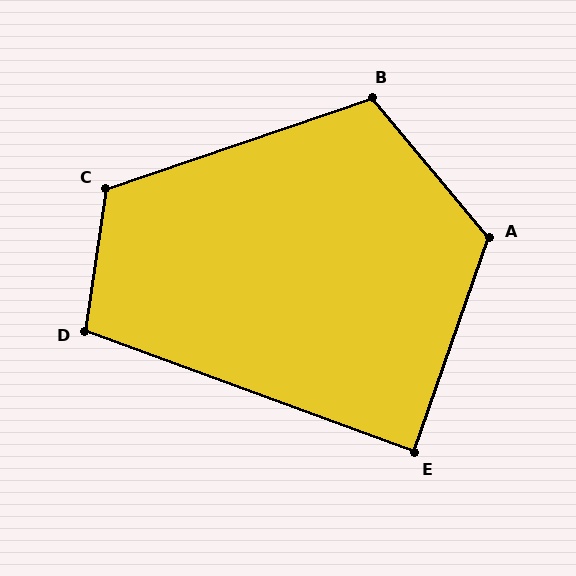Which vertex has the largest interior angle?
A, at approximately 121 degrees.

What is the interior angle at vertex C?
Approximately 117 degrees (obtuse).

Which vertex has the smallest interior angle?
E, at approximately 89 degrees.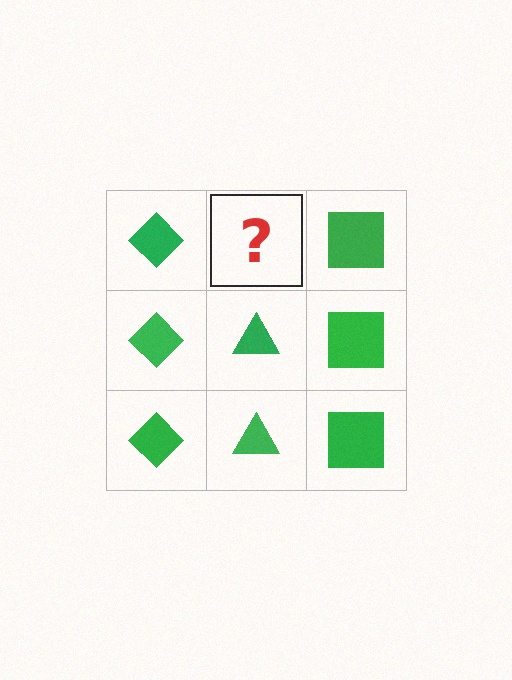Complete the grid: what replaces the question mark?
The question mark should be replaced with a green triangle.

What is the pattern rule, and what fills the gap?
The rule is that each column has a consistent shape. The gap should be filled with a green triangle.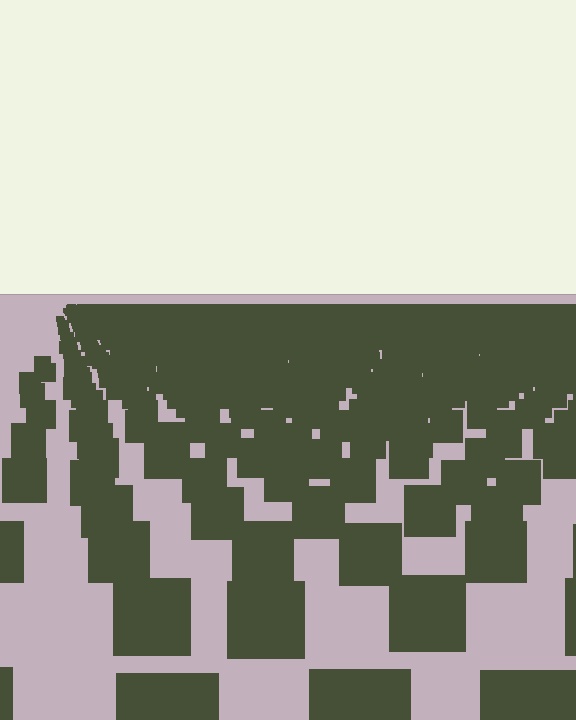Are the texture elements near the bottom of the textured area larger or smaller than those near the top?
Larger. Near the bottom, elements are closer to the viewer and appear at a bigger on-screen size.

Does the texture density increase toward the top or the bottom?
Density increases toward the top.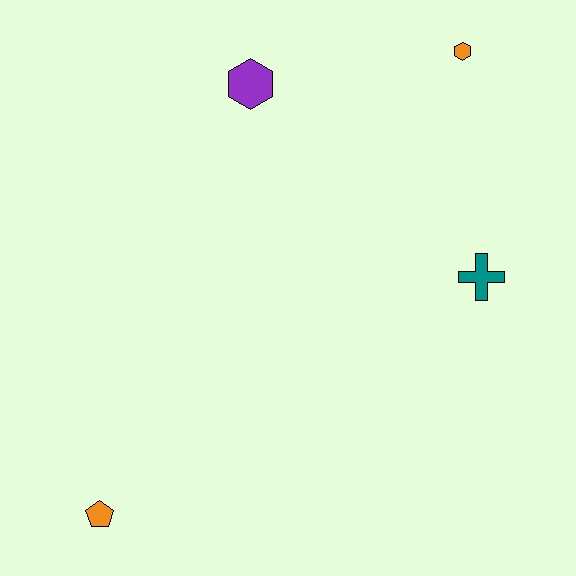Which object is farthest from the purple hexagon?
The orange pentagon is farthest from the purple hexagon.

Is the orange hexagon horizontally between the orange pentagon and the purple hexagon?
No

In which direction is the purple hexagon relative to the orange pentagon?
The purple hexagon is above the orange pentagon.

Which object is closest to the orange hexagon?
The purple hexagon is closest to the orange hexagon.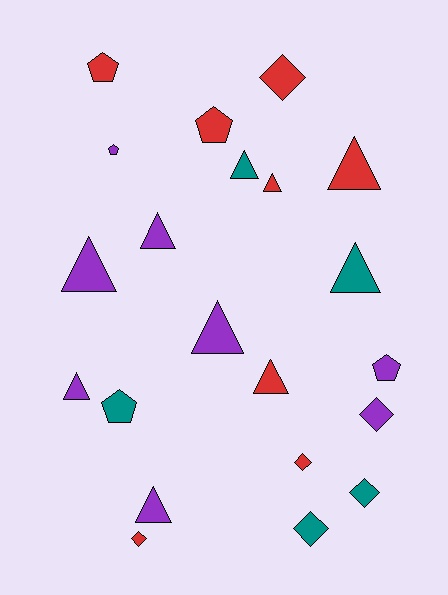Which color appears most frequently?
Red, with 8 objects.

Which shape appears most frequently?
Triangle, with 10 objects.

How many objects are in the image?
There are 21 objects.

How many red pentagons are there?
There are 2 red pentagons.